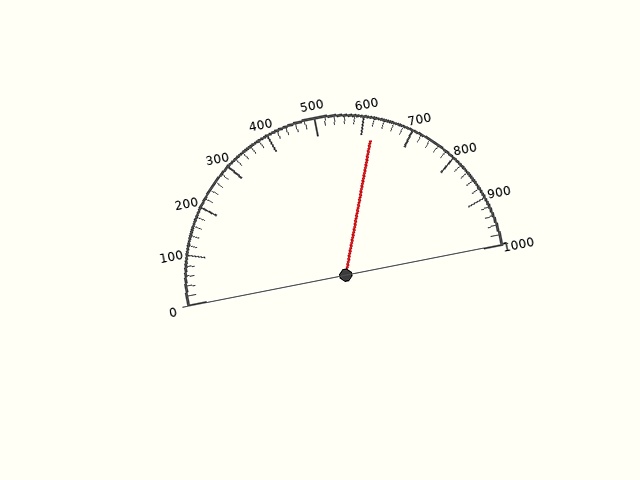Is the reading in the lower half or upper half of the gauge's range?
The reading is in the upper half of the range (0 to 1000).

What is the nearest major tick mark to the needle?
The nearest major tick mark is 600.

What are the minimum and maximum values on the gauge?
The gauge ranges from 0 to 1000.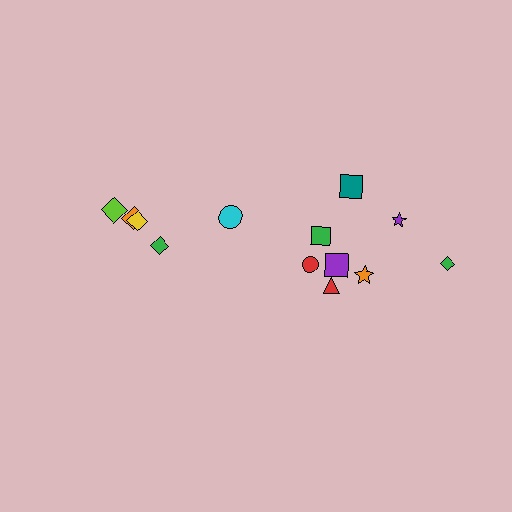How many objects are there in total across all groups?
There are 13 objects.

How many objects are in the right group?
There are 8 objects.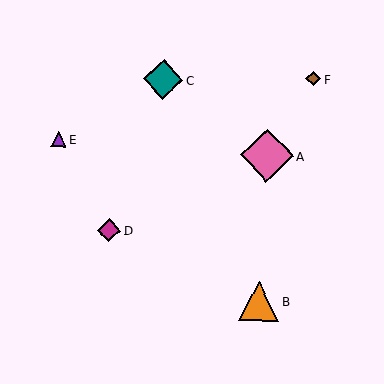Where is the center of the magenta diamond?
The center of the magenta diamond is at (109, 230).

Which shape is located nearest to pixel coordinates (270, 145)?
The pink diamond (labeled A) at (267, 155) is nearest to that location.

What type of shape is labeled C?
Shape C is a teal diamond.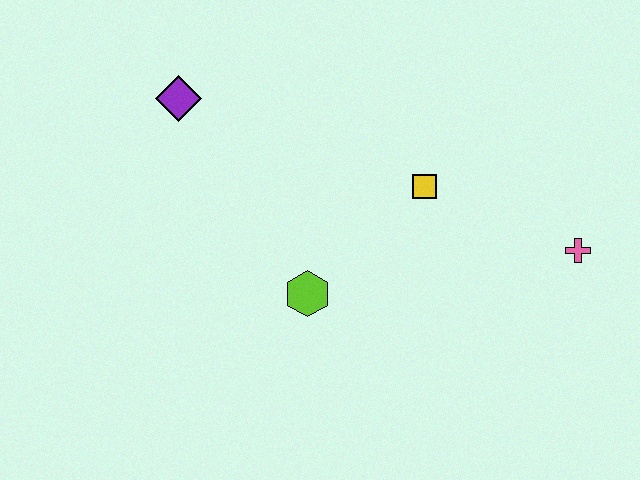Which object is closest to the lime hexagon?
The yellow square is closest to the lime hexagon.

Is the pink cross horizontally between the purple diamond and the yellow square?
No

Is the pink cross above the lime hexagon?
Yes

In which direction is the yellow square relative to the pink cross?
The yellow square is to the left of the pink cross.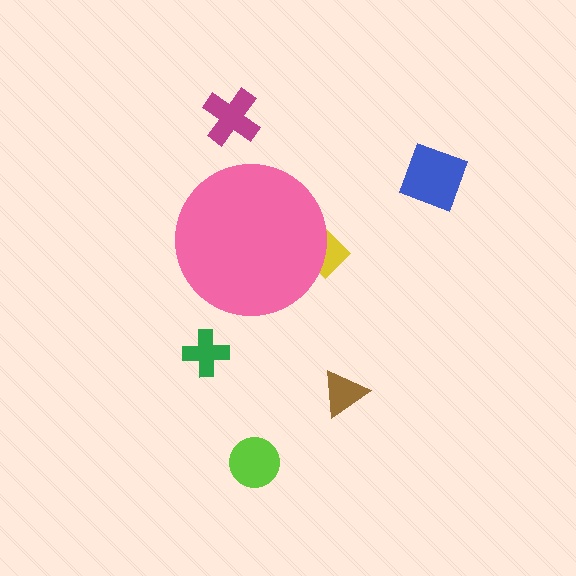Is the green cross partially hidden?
No, the green cross is fully visible.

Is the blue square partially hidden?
No, the blue square is fully visible.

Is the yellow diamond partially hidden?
Yes, the yellow diamond is partially hidden behind the pink circle.